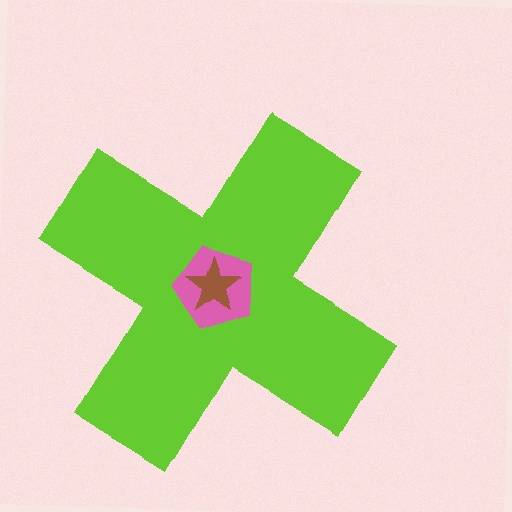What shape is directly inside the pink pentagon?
The brown star.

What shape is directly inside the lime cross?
The pink pentagon.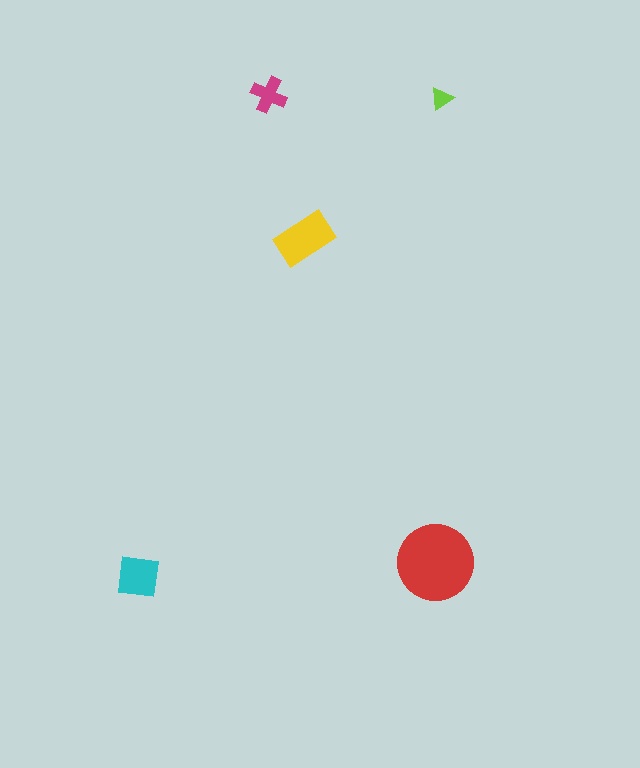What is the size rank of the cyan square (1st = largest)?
3rd.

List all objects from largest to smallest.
The red circle, the yellow rectangle, the cyan square, the magenta cross, the lime triangle.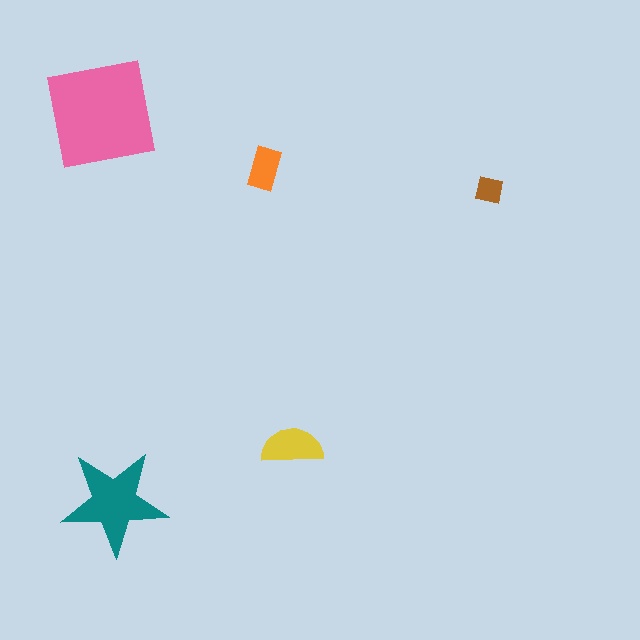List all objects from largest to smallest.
The pink square, the teal star, the yellow semicircle, the orange rectangle, the brown square.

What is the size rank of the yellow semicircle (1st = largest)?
3rd.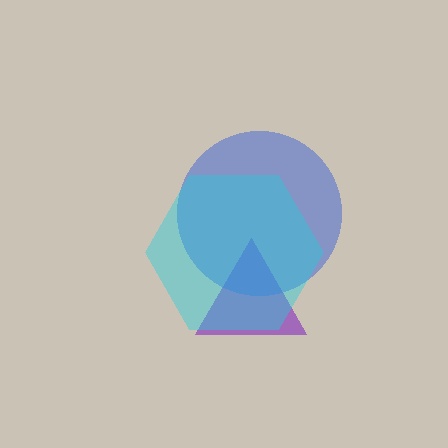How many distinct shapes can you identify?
There are 3 distinct shapes: a purple triangle, a blue circle, a cyan hexagon.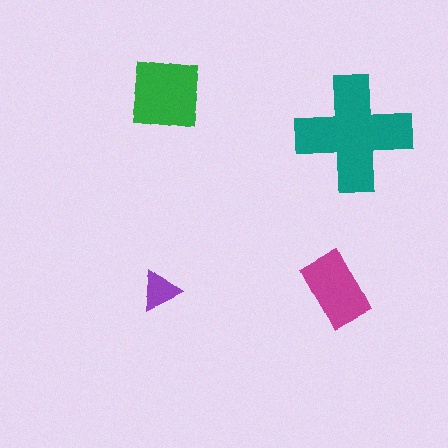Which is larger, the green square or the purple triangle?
The green square.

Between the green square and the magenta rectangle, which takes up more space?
The green square.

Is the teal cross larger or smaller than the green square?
Larger.